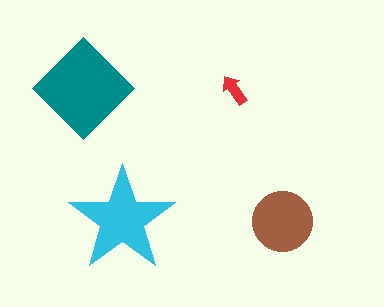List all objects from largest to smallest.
The teal diamond, the cyan star, the brown circle, the red arrow.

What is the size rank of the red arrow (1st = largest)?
4th.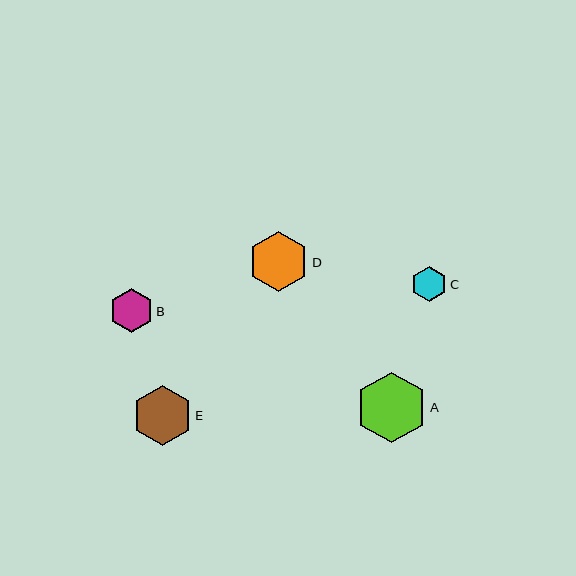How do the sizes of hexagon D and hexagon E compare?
Hexagon D and hexagon E are approximately the same size.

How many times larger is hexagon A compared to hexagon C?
Hexagon A is approximately 2.0 times the size of hexagon C.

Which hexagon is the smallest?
Hexagon C is the smallest with a size of approximately 35 pixels.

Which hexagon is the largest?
Hexagon A is the largest with a size of approximately 71 pixels.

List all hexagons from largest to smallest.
From largest to smallest: A, D, E, B, C.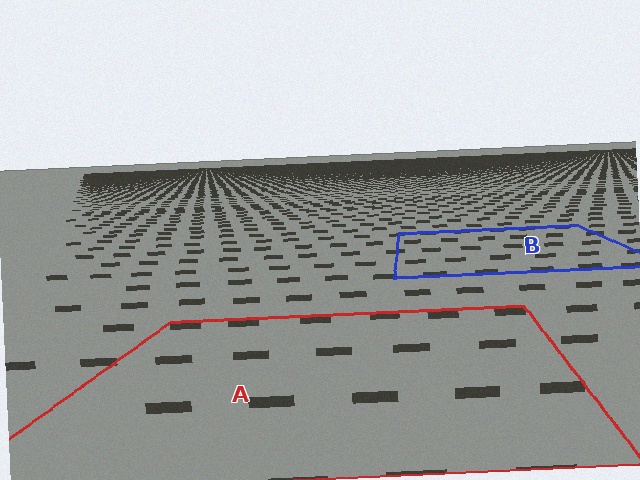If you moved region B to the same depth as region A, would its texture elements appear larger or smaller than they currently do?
They would appear larger. At a closer depth, the same texture elements are projected at a bigger on-screen size.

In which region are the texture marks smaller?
The texture marks are smaller in region B, because it is farther away.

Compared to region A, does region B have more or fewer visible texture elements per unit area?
Region B has more texture elements per unit area — they are packed more densely because it is farther away.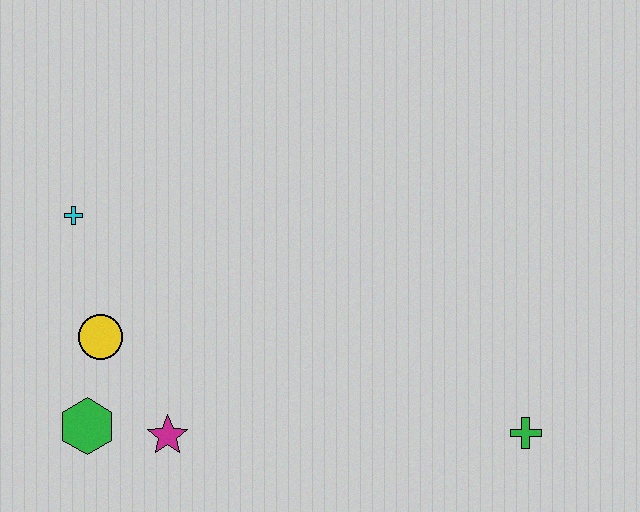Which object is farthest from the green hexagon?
The green cross is farthest from the green hexagon.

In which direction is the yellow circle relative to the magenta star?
The yellow circle is above the magenta star.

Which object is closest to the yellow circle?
The green hexagon is closest to the yellow circle.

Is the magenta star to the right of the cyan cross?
Yes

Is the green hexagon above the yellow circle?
No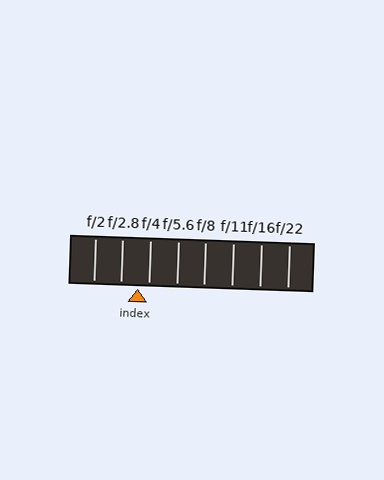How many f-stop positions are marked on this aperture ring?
There are 8 f-stop positions marked.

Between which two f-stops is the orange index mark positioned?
The index mark is between f/2.8 and f/4.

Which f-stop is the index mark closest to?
The index mark is closest to f/4.